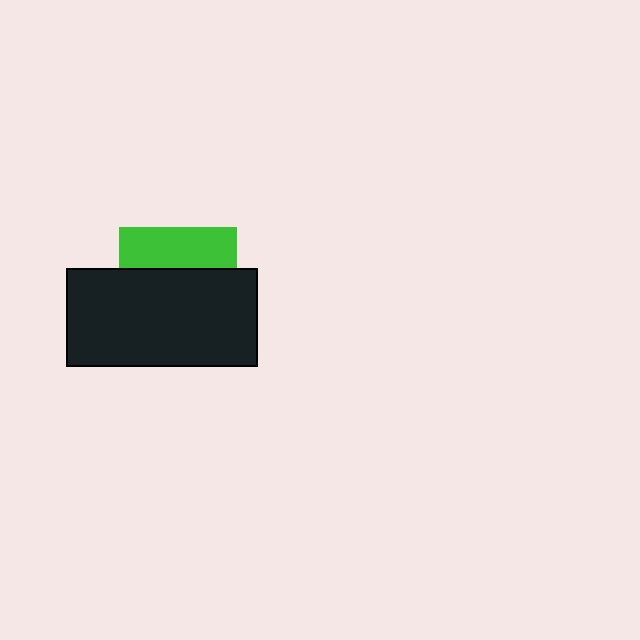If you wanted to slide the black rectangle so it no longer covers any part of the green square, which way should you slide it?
Slide it down — that is the most direct way to separate the two shapes.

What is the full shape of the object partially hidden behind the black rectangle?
The partially hidden object is a green square.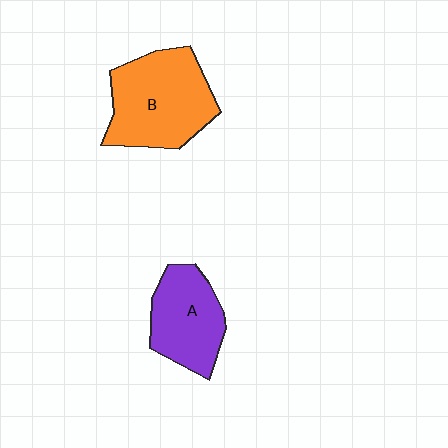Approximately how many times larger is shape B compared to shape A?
Approximately 1.4 times.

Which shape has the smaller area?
Shape A (purple).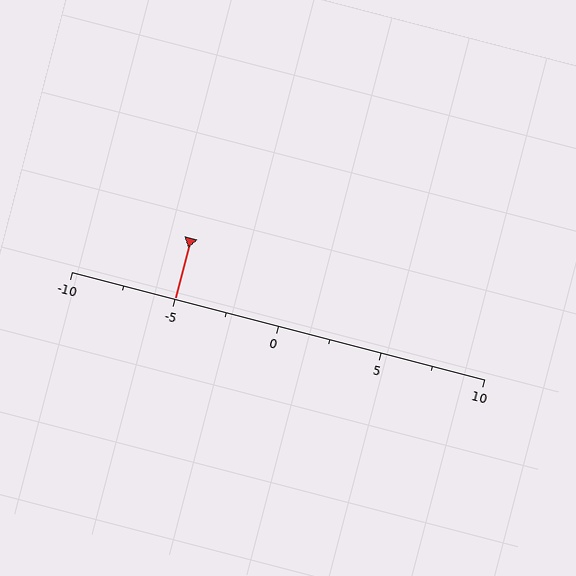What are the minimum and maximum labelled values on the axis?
The axis runs from -10 to 10.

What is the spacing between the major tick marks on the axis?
The major ticks are spaced 5 apart.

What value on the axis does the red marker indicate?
The marker indicates approximately -5.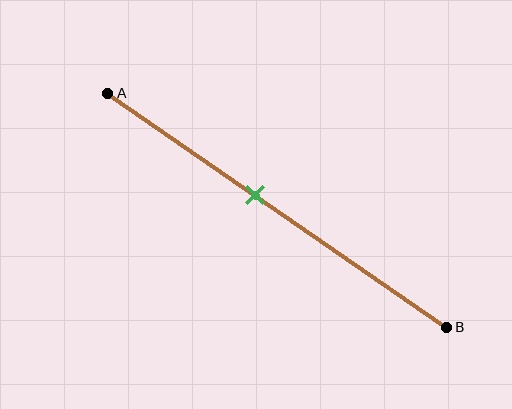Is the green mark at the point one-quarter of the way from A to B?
No, the mark is at about 45% from A, not at the 25% one-quarter point.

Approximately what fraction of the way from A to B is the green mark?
The green mark is approximately 45% of the way from A to B.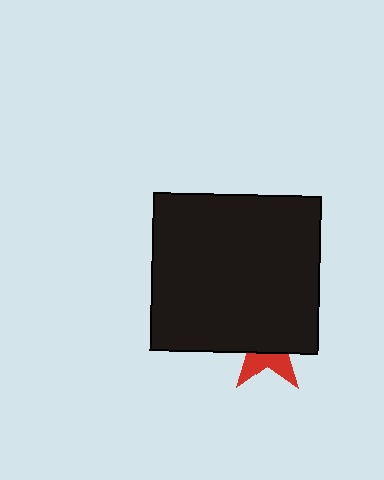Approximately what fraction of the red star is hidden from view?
Roughly 65% of the red star is hidden behind the black rectangle.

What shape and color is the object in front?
The object in front is a black rectangle.